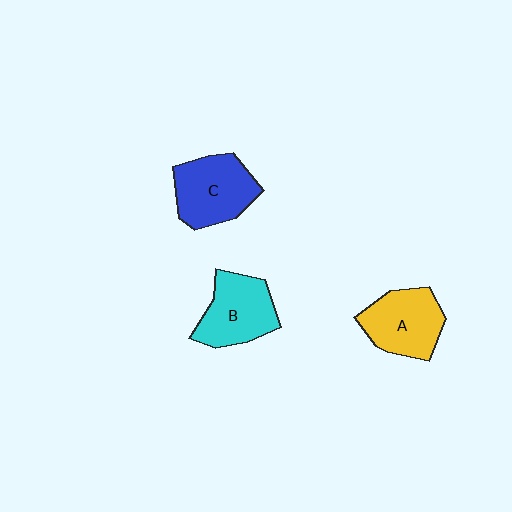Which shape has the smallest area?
Shape B (cyan).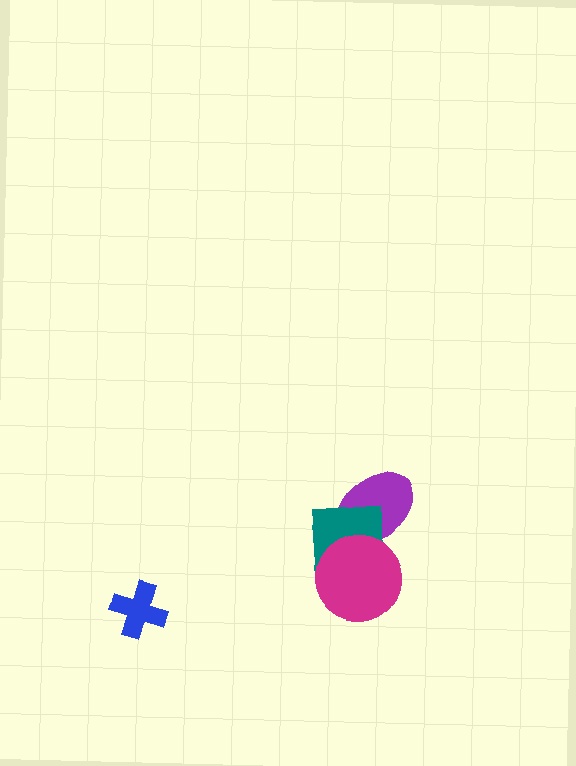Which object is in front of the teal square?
The magenta circle is in front of the teal square.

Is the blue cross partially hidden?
No, no other shape covers it.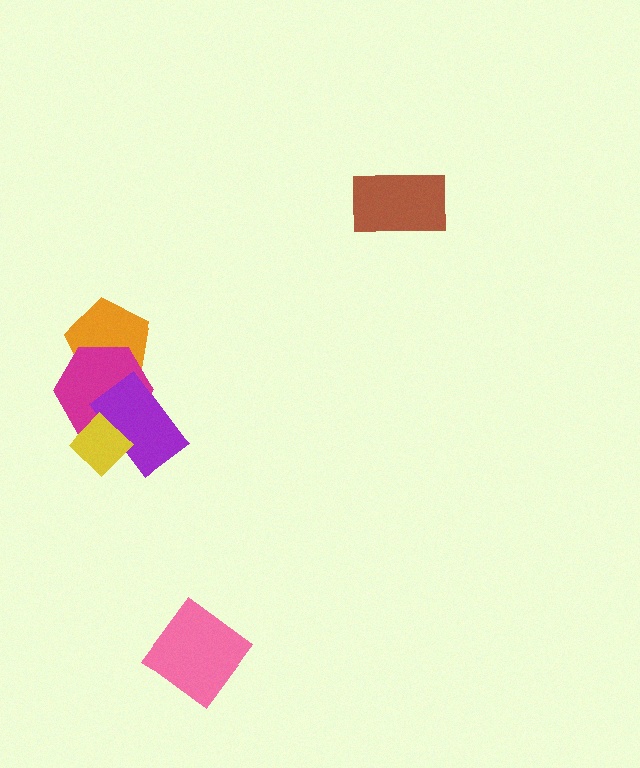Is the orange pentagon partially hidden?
Yes, it is partially covered by another shape.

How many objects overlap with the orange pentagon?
1 object overlaps with the orange pentagon.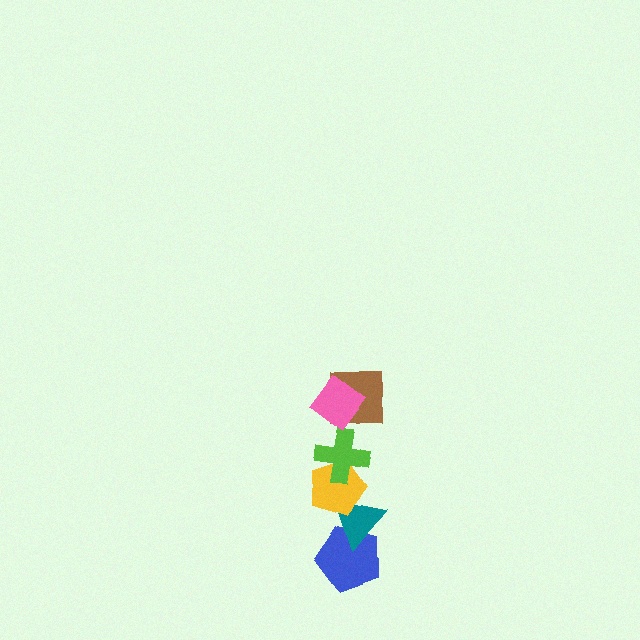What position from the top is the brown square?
The brown square is 2nd from the top.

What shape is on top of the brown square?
The pink diamond is on top of the brown square.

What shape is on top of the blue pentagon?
The teal triangle is on top of the blue pentagon.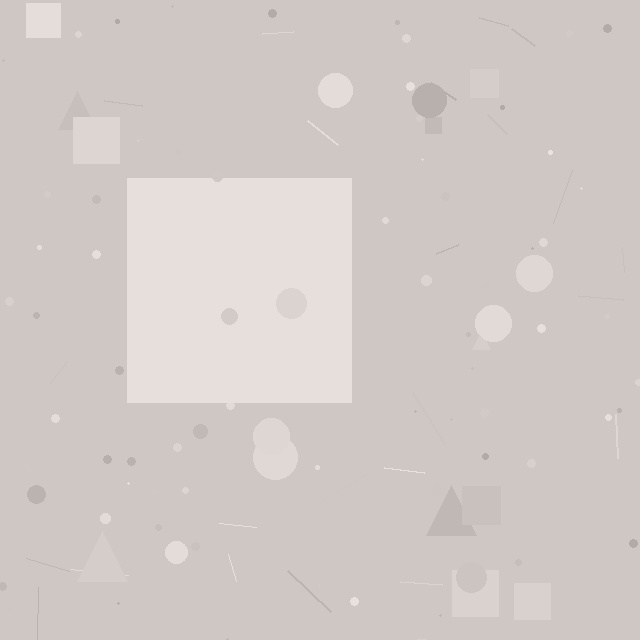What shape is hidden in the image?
A square is hidden in the image.